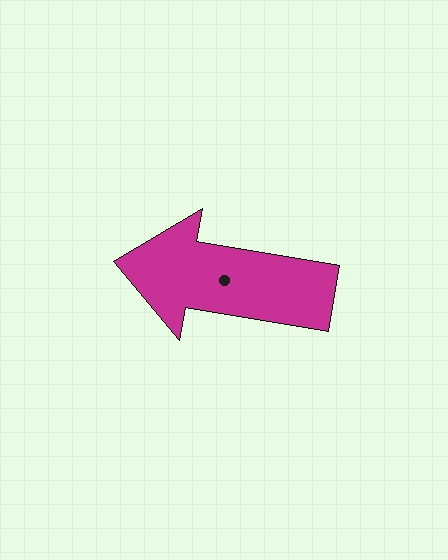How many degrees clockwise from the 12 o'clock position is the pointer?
Approximately 280 degrees.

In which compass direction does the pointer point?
West.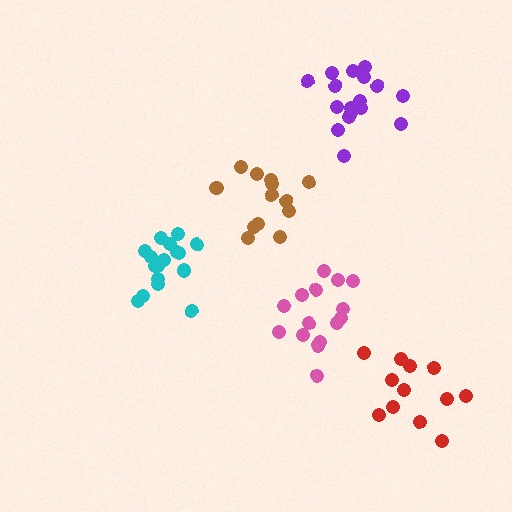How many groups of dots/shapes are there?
There are 5 groups.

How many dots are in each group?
Group 1: 18 dots, Group 2: 15 dots, Group 3: 17 dots, Group 4: 13 dots, Group 5: 12 dots (75 total).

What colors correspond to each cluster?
The clusters are colored: cyan, pink, purple, brown, red.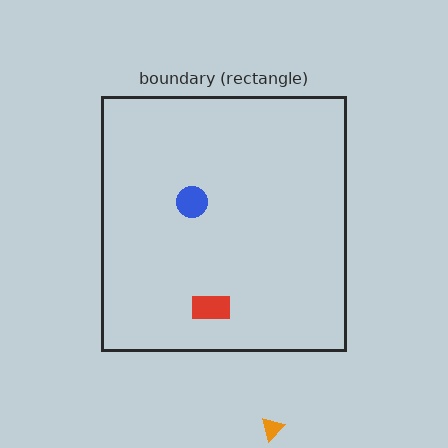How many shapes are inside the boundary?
2 inside, 1 outside.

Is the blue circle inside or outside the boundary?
Inside.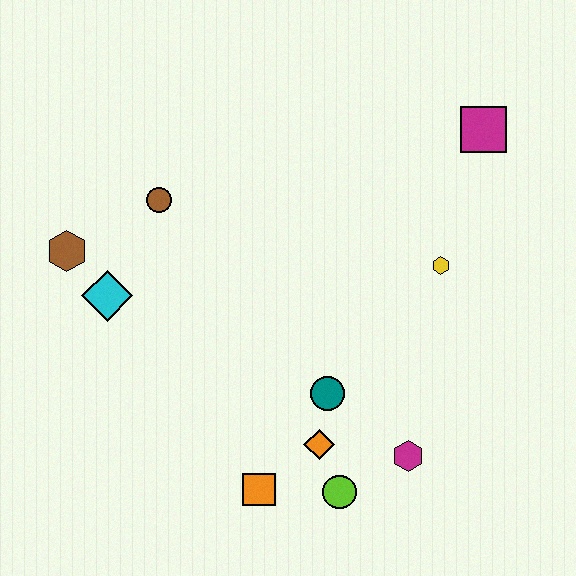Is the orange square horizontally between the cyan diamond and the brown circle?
No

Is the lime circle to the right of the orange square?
Yes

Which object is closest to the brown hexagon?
The cyan diamond is closest to the brown hexagon.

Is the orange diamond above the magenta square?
No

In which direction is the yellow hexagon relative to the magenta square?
The yellow hexagon is below the magenta square.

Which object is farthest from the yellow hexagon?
The brown hexagon is farthest from the yellow hexagon.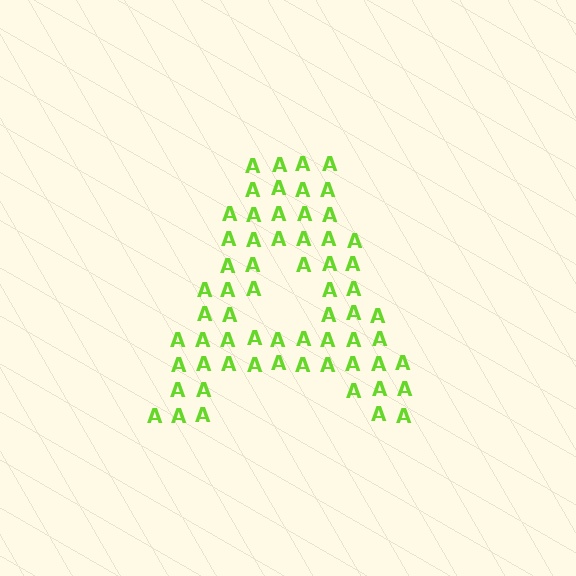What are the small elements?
The small elements are letter A's.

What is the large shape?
The large shape is the letter A.